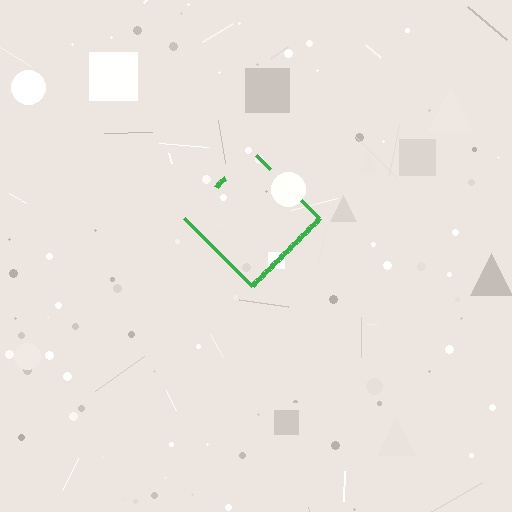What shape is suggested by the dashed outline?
The dashed outline suggests a diamond.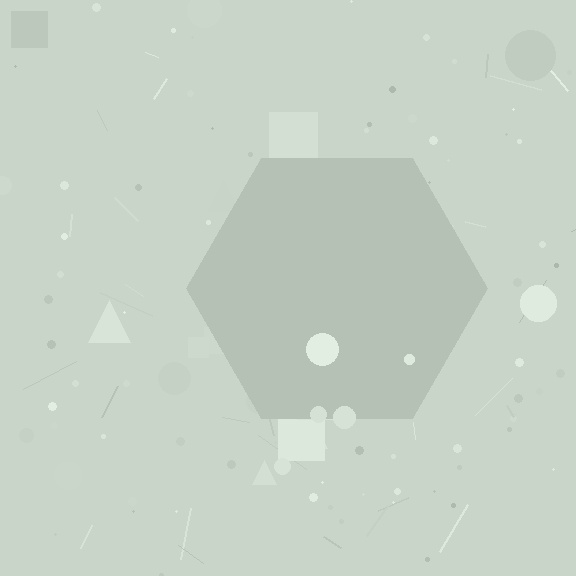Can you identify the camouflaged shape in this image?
The camouflaged shape is a hexagon.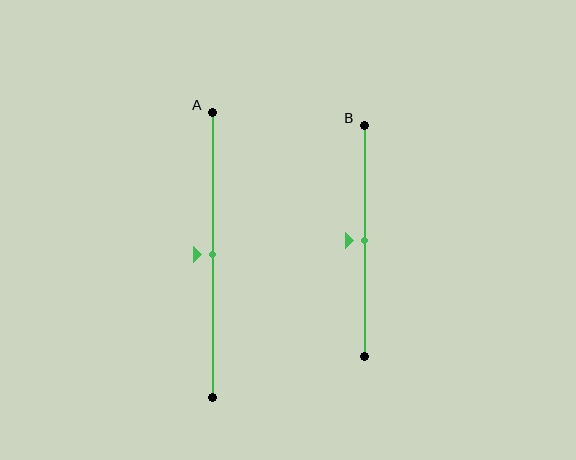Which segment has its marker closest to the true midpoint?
Segment A has its marker closest to the true midpoint.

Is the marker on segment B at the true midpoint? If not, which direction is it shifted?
Yes, the marker on segment B is at the true midpoint.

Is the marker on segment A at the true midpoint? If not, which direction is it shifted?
Yes, the marker on segment A is at the true midpoint.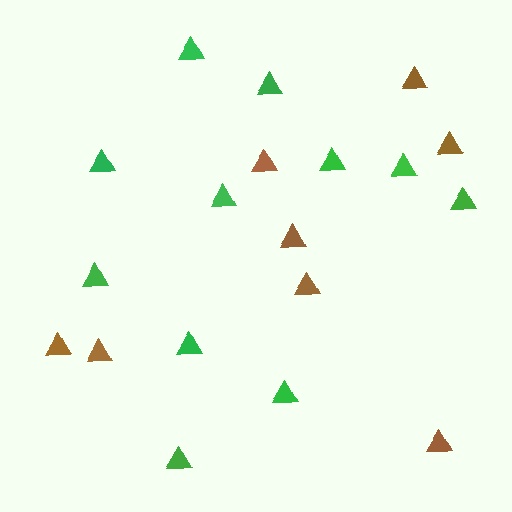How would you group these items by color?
There are 2 groups: one group of brown triangles (8) and one group of green triangles (11).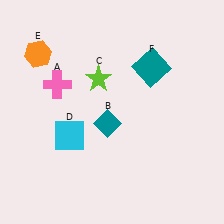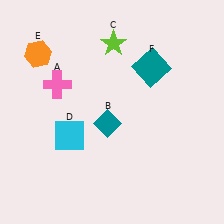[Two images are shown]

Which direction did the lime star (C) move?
The lime star (C) moved up.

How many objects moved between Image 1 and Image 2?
1 object moved between the two images.